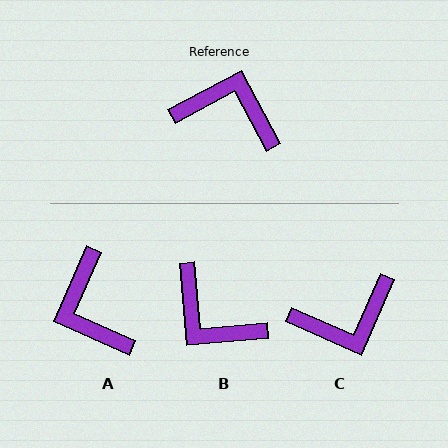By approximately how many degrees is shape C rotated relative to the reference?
Approximately 142 degrees clockwise.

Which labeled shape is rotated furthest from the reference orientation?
B, about 157 degrees away.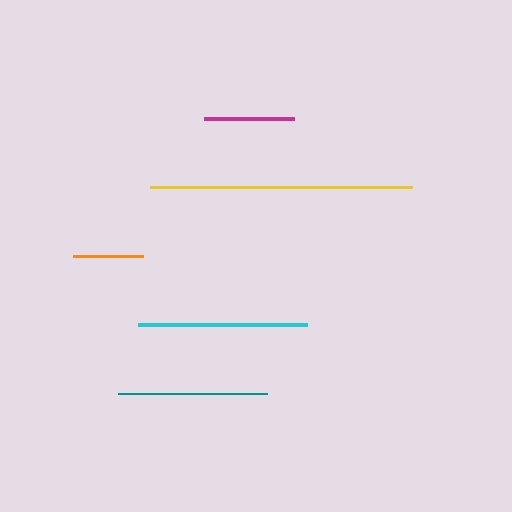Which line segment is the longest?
The yellow line is the longest at approximately 263 pixels.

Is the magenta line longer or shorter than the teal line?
The teal line is longer than the magenta line.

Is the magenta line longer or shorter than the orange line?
The magenta line is longer than the orange line.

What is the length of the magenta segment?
The magenta segment is approximately 91 pixels long.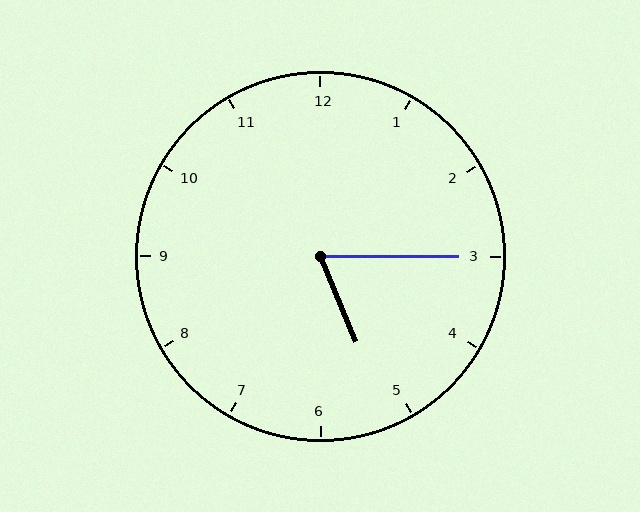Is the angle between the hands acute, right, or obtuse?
It is acute.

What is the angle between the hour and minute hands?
Approximately 68 degrees.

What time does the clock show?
5:15.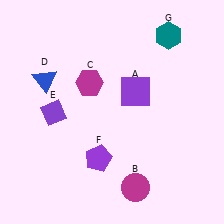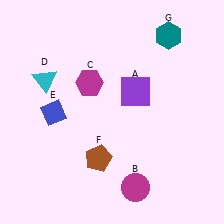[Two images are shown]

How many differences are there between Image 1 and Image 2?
There are 3 differences between the two images.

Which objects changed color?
D changed from blue to cyan. E changed from purple to blue. F changed from purple to brown.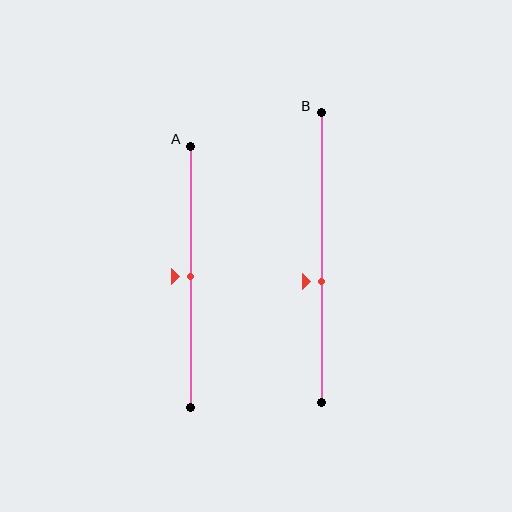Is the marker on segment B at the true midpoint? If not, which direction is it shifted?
No, the marker on segment B is shifted downward by about 8% of the segment length.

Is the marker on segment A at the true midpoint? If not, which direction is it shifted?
Yes, the marker on segment A is at the true midpoint.